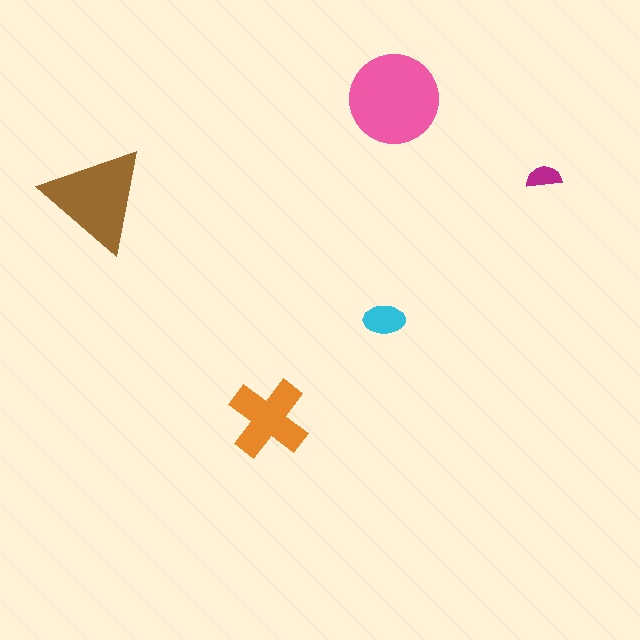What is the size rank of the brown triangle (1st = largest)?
2nd.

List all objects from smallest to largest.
The magenta semicircle, the cyan ellipse, the orange cross, the brown triangle, the pink circle.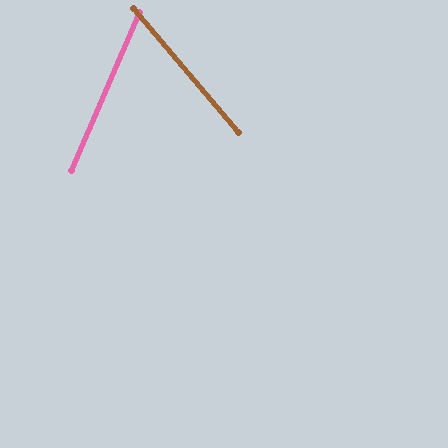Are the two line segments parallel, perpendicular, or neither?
Neither parallel nor perpendicular — they differ by about 63°.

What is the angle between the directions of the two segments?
Approximately 63 degrees.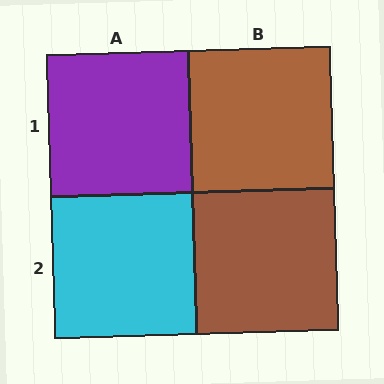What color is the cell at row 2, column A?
Cyan.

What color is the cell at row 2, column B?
Brown.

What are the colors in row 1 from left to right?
Purple, brown.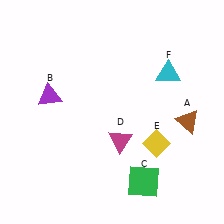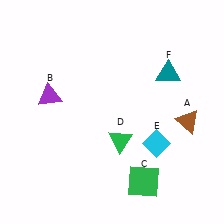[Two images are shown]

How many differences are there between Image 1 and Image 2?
There are 3 differences between the two images.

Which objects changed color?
D changed from magenta to green. E changed from yellow to cyan. F changed from cyan to teal.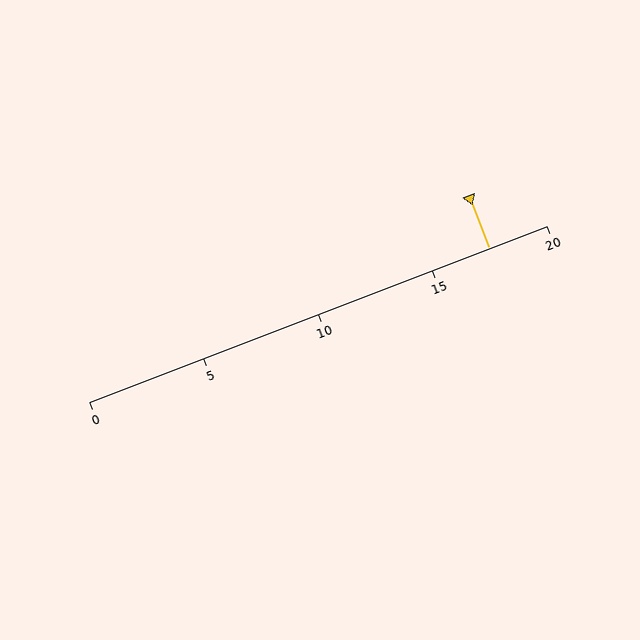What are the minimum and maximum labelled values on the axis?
The axis runs from 0 to 20.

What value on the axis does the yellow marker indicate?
The marker indicates approximately 17.5.